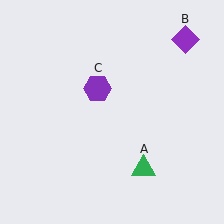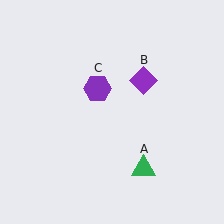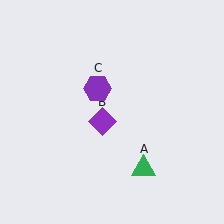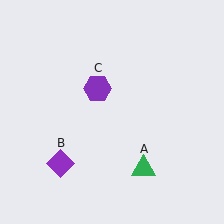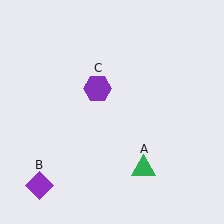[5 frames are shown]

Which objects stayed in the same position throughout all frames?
Green triangle (object A) and purple hexagon (object C) remained stationary.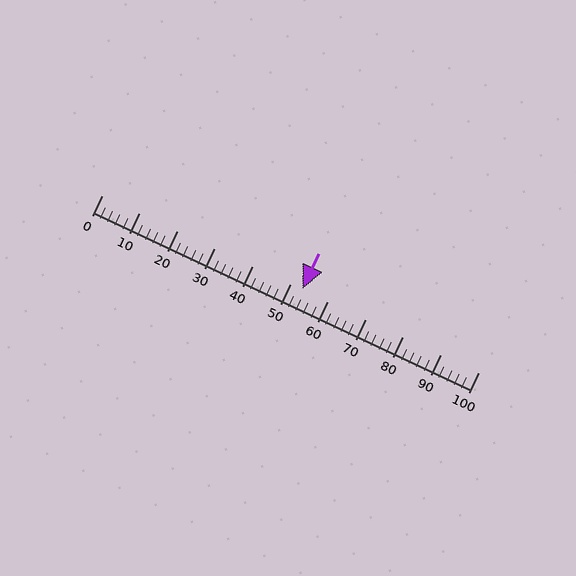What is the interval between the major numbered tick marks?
The major tick marks are spaced 10 units apart.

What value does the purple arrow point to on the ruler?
The purple arrow points to approximately 53.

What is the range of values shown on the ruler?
The ruler shows values from 0 to 100.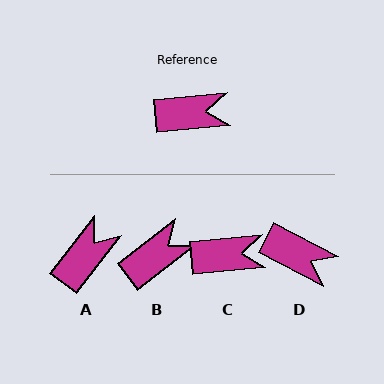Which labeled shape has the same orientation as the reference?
C.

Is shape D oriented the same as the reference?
No, it is off by about 33 degrees.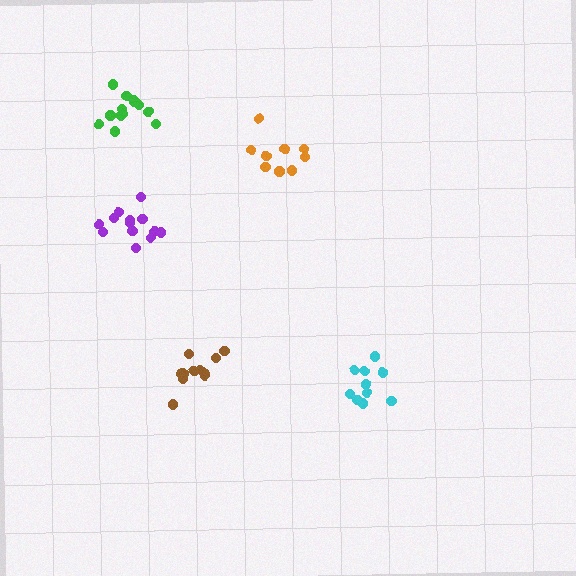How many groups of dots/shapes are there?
There are 5 groups.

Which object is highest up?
The green cluster is topmost.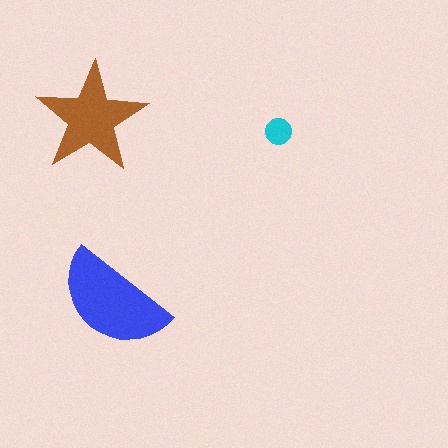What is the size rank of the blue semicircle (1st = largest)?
1st.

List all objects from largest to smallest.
The blue semicircle, the brown star, the cyan circle.